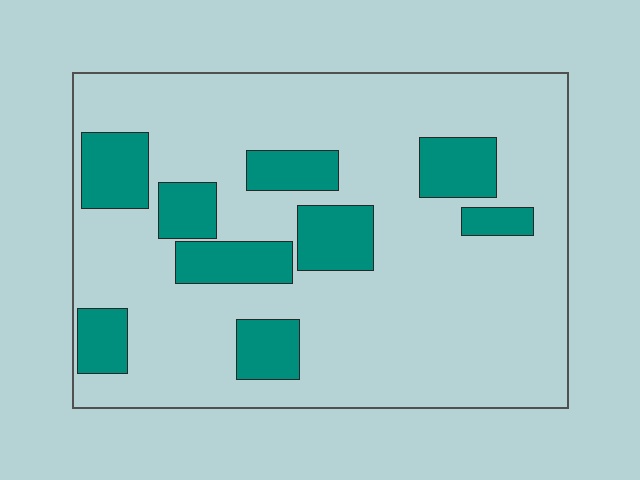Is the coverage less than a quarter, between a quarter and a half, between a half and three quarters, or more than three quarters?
Less than a quarter.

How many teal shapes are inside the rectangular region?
9.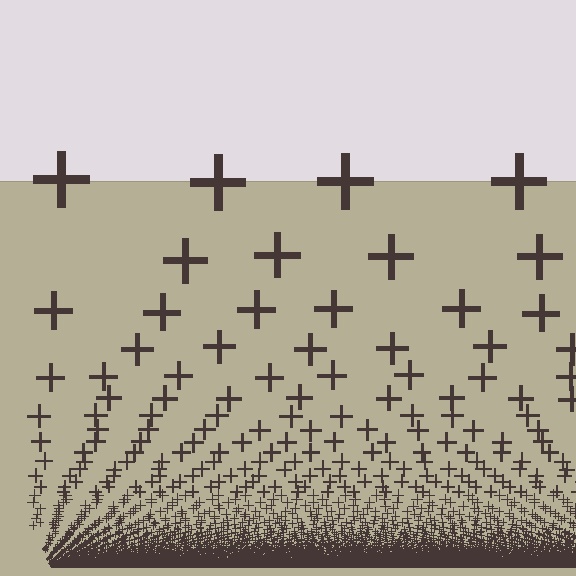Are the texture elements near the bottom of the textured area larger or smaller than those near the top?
Smaller. The gradient is inverted — elements near the bottom are smaller and denser.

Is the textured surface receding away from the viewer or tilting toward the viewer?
The surface appears to tilt toward the viewer. Texture elements get larger and sparser toward the top.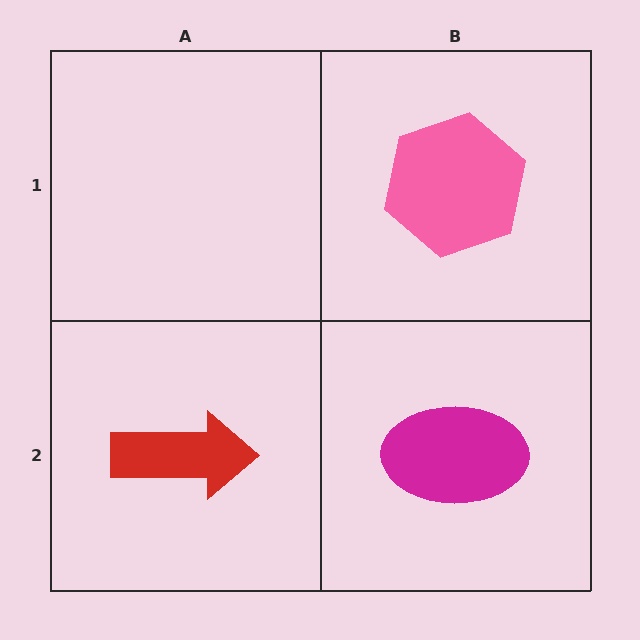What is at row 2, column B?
A magenta ellipse.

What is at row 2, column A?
A red arrow.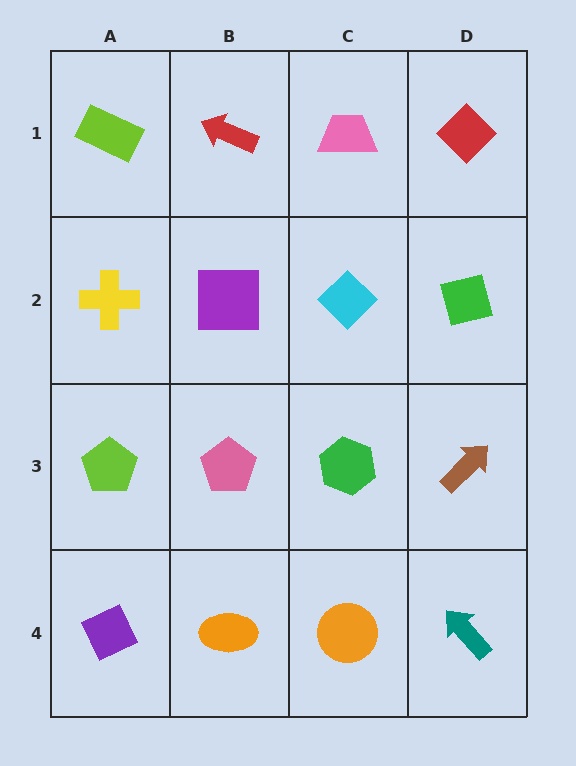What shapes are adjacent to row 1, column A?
A yellow cross (row 2, column A), a red arrow (row 1, column B).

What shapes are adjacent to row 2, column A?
A lime rectangle (row 1, column A), a lime pentagon (row 3, column A), a purple square (row 2, column B).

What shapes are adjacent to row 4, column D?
A brown arrow (row 3, column D), an orange circle (row 4, column C).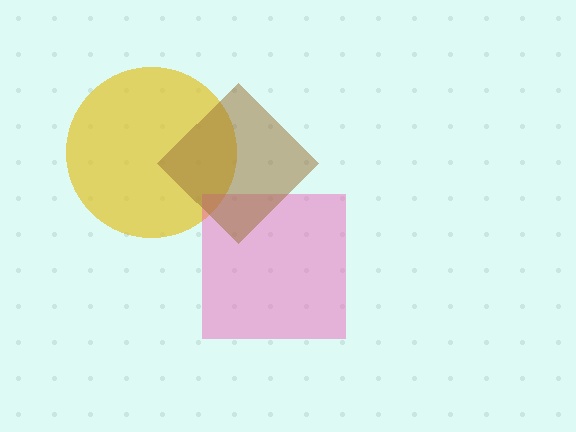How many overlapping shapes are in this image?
There are 3 overlapping shapes in the image.